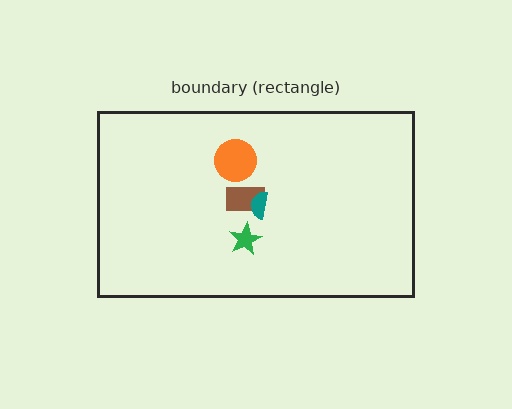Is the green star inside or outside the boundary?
Inside.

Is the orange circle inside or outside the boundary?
Inside.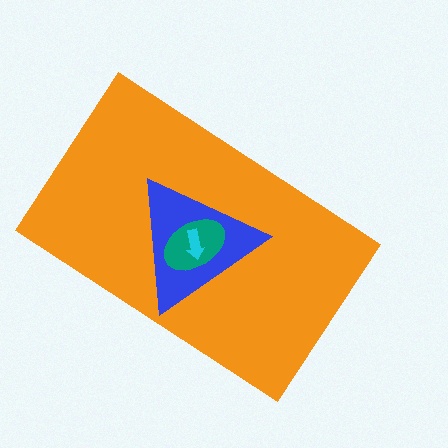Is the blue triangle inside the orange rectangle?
Yes.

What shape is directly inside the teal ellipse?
The cyan arrow.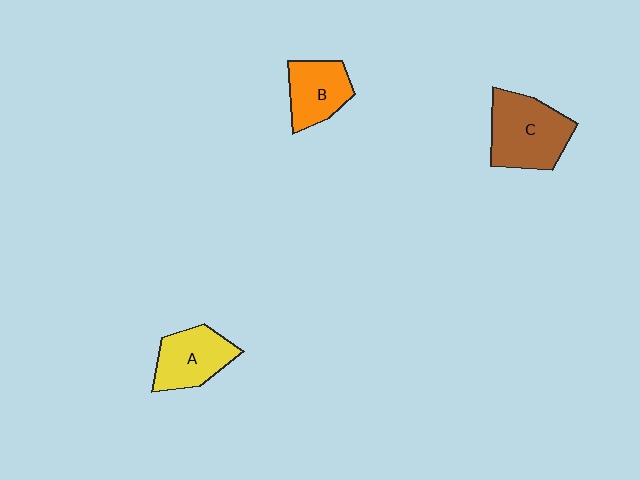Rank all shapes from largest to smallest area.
From largest to smallest: C (brown), A (yellow), B (orange).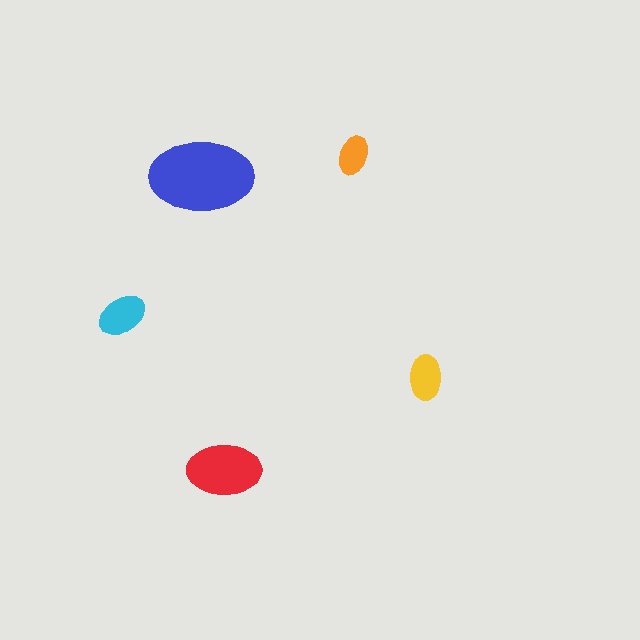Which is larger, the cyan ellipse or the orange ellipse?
The cyan one.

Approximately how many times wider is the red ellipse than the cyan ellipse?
About 1.5 times wider.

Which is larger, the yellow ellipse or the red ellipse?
The red one.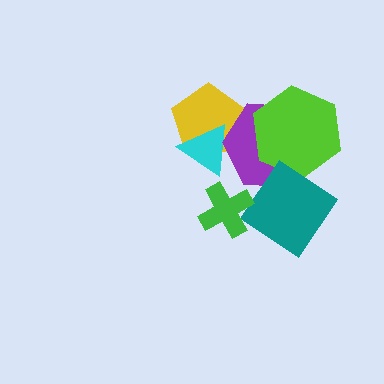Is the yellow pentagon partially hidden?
Yes, it is partially covered by another shape.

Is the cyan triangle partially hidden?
Yes, it is partially covered by another shape.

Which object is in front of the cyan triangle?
The purple hexagon is in front of the cyan triangle.